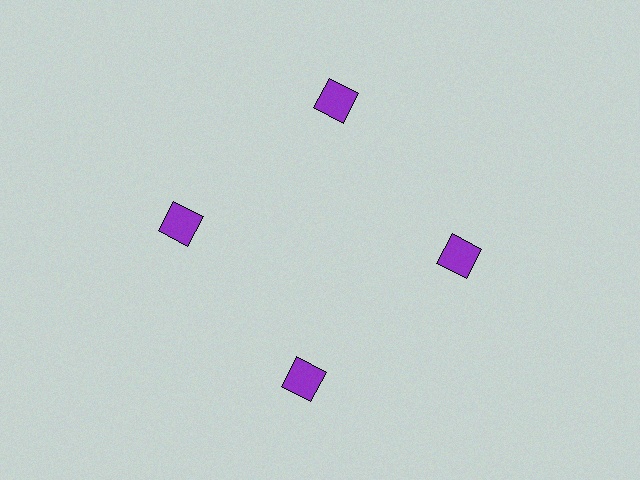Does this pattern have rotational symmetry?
Yes, this pattern has 4-fold rotational symmetry. It looks the same after rotating 90 degrees around the center.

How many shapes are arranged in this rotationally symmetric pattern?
There are 4 shapes, arranged in 4 groups of 1.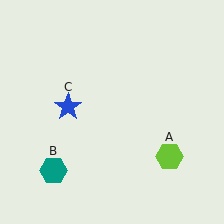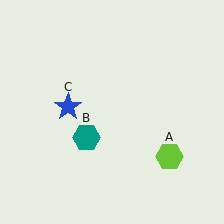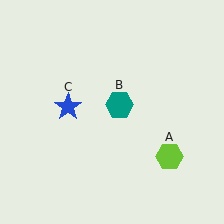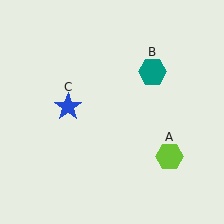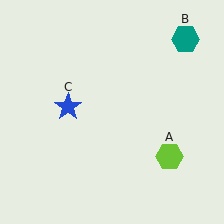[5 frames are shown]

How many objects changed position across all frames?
1 object changed position: teal hexagon (object B).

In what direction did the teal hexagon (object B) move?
The teal hexagon (object B) moved up and to the right.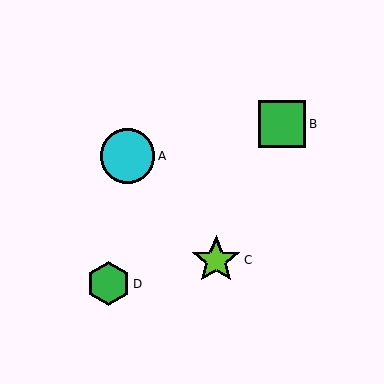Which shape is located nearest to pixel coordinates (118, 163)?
The cyan circle (labeled A) at (127, 156) is nearest to that location.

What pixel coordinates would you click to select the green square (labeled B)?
Click at (282, 124) to select the green square B.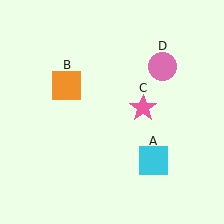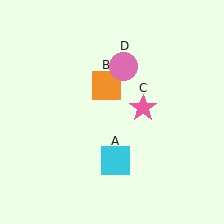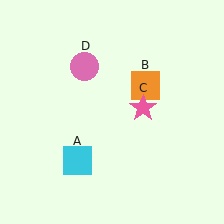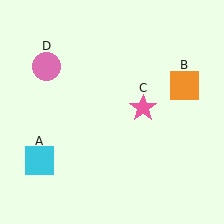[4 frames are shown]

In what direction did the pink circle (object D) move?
The pink circle (object D) moved left.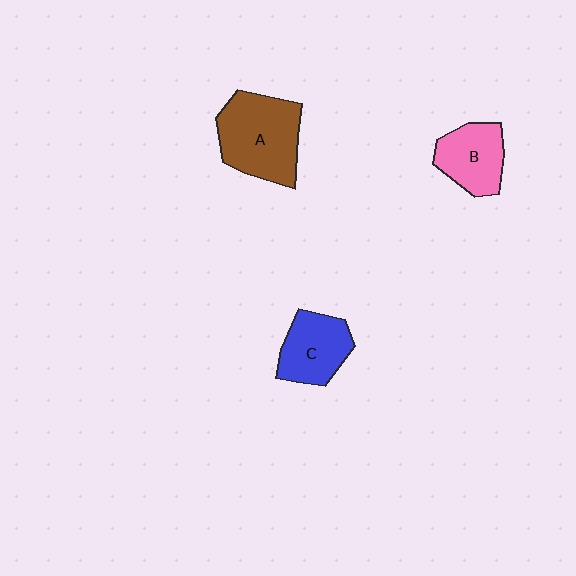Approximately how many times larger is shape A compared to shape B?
Approximately 1.5 times.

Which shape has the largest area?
Shape A (brown).